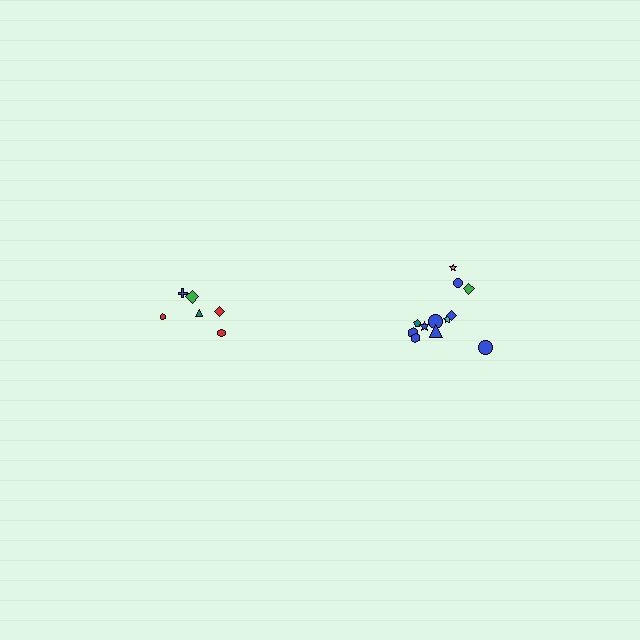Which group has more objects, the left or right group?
The right group.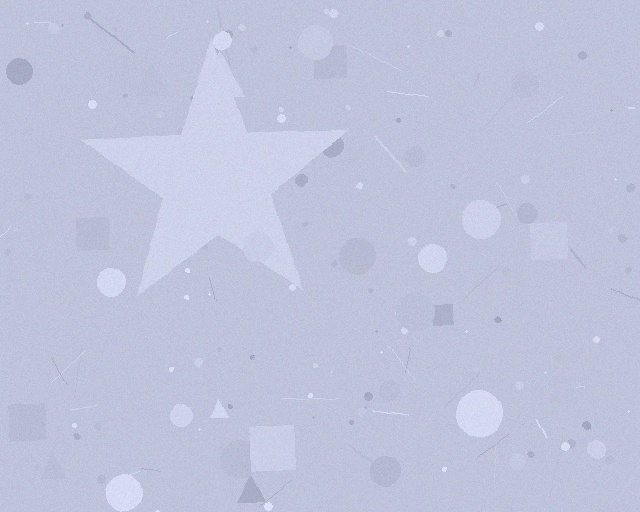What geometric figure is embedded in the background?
A star is embedded in the background.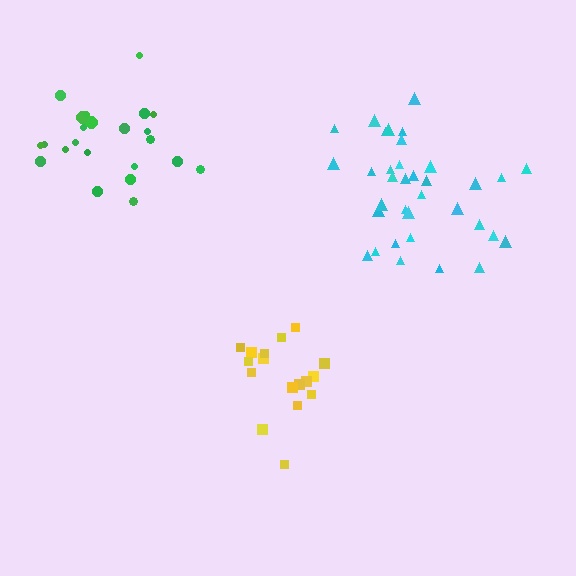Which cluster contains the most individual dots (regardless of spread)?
Cyan (35).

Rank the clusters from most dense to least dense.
green, cyan, yellow.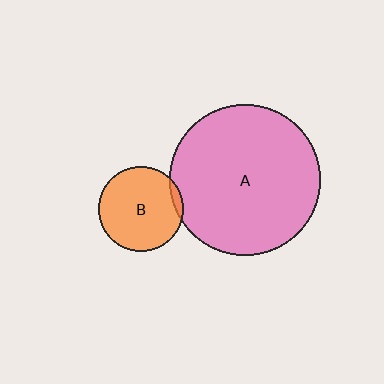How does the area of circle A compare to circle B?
Approximately 3.2 times.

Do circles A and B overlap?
Yes.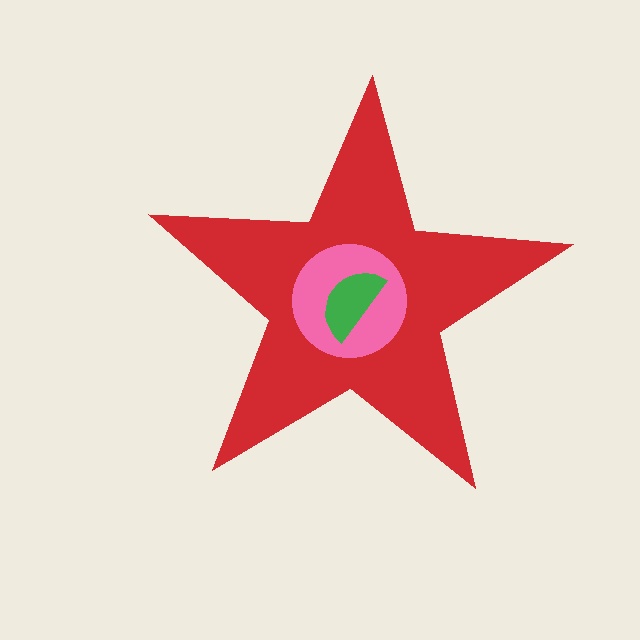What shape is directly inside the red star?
The pink circle.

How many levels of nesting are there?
3.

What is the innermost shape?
The green semicircle.